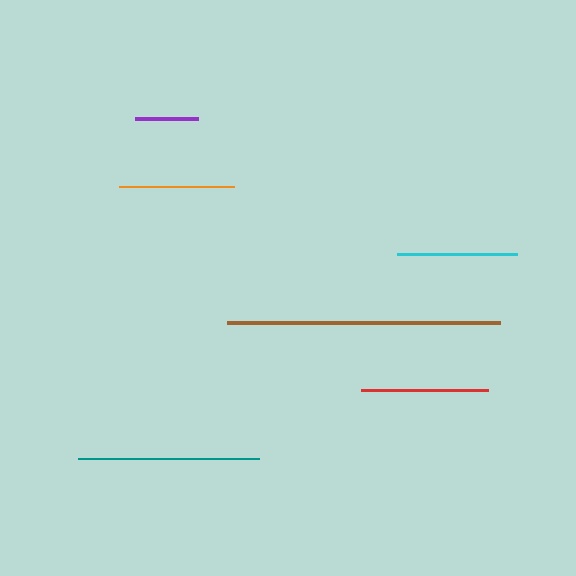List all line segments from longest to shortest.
From longest to shortest: brown, teal, red, cyan, orange, purple.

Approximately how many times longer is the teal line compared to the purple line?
The teal line is approximately 2.9 times the length of the purple line.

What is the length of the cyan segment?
The cyan segment is approximately 121 pixels long.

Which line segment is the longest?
The brown line is the longest at approximately 273 pixels.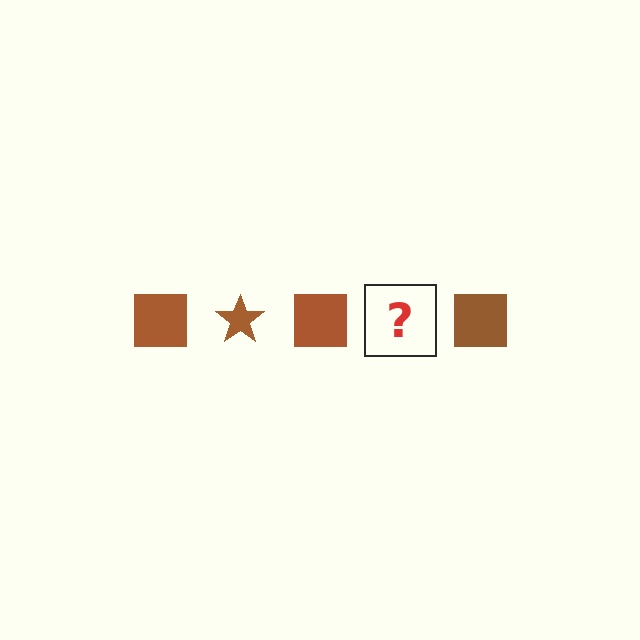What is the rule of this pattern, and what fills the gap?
The rule is that the pattern cycles through square, star shapes in brown. The gap should be filled with a brown star.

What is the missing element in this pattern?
The missing element is a brown star.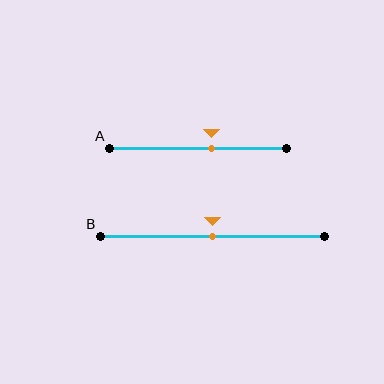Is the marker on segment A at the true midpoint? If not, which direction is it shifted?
No, the marker on segment A is shifted to the right by about 8% of the segment length.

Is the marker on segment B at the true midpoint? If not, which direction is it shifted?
Yes, the marker on segment B is at the true midpoint.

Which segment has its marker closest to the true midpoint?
Segment B has its marker closest to the true midpoint.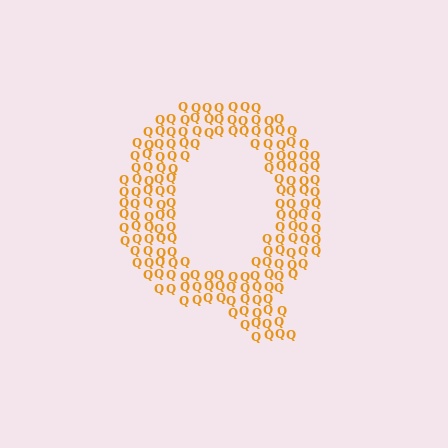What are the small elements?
The small elements are letter Q's.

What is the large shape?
The large shape is the letter Q.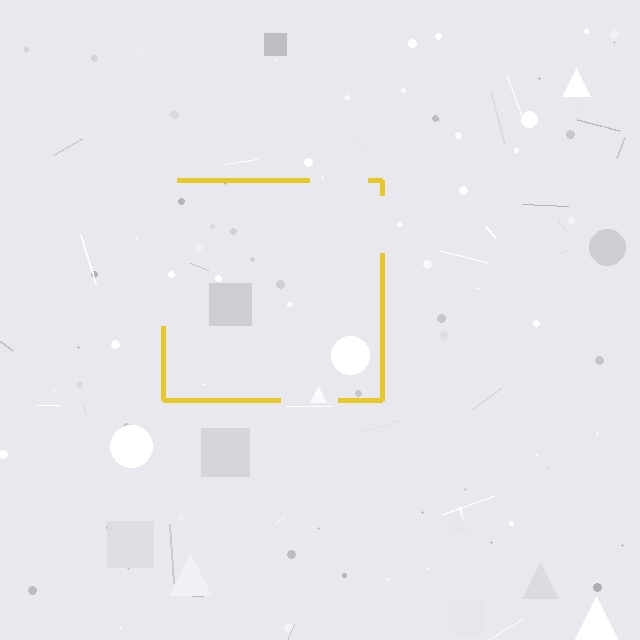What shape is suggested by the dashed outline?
The dashed outline suggests a square.